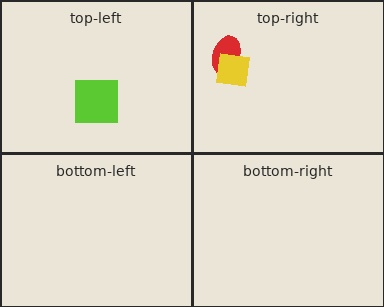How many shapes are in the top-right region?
2.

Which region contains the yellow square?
The top-right region.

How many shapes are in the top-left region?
1.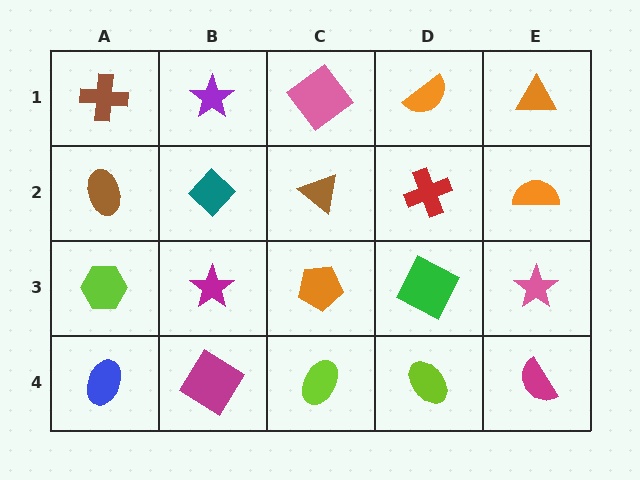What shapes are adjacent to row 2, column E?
An orange triangle (row 1, column E), a pink star (row 3, column E), a red cross (row 2, column D).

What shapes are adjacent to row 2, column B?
A purple star (row 1, column B), a magenta star (row 3, column B), a brown ellipse (row 2, column A), a brown triangle (row 2, column C).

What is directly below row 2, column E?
A pink star.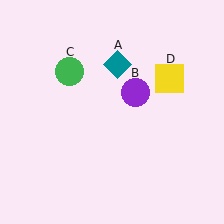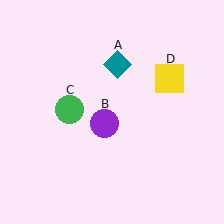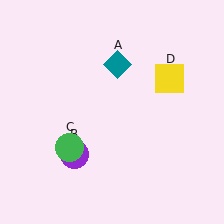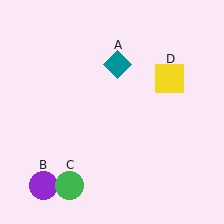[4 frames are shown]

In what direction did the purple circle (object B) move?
The purple circle (object B) moved down and to the left.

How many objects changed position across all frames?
2 objects changed position: purple circle (object B), green circle (object C).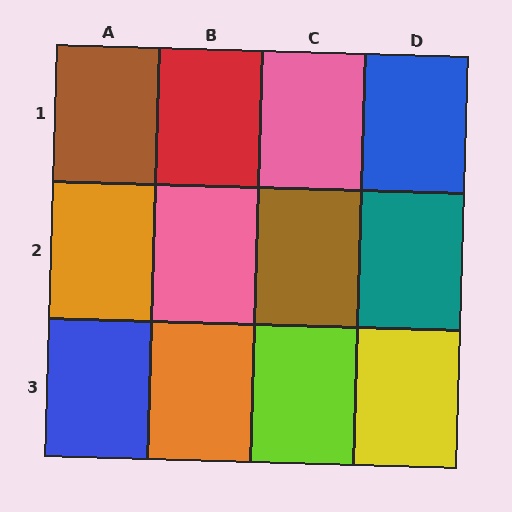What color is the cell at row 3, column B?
Orange.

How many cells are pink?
2 cells are pink.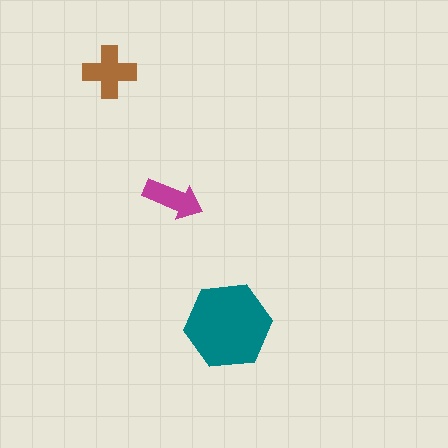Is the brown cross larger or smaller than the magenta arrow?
Larger.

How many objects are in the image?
There are 3 objects in the image.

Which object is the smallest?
The magenta arrow.